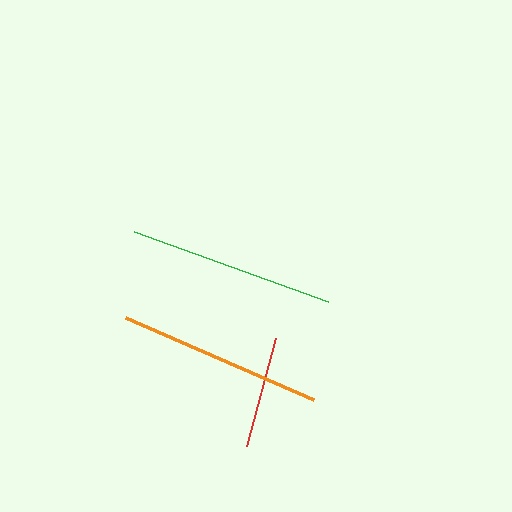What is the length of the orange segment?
The orange segment is approximately 205 pixels long.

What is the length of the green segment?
The green segment is approximately 207 pixels long.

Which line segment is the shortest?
The red line is the shortest at approximately 112 pixels.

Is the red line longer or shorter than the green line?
The green line is longer than the red line.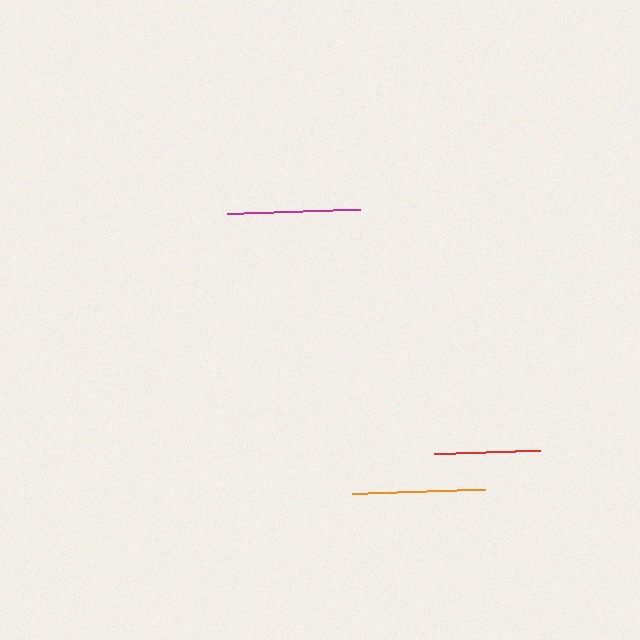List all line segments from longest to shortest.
From longest to shortest: orange, magenta, red.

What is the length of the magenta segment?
The magenta segment is approximately 132 pixels long.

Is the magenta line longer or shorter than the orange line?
The orange line is longer than the magenta line.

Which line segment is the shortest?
The red line is the shortest at approximately 106 pixels.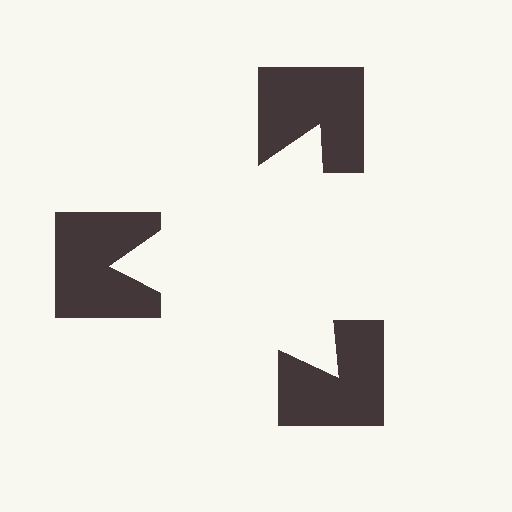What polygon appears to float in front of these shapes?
An illusory triangle — its edges are inferred from the aligned wedge cuts in the notched squares, not physically drawn.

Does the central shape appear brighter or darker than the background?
It typically appears slightly brighter than the background, even though no actual brightness change is drawn.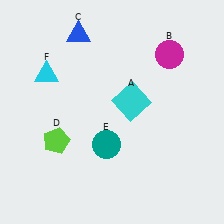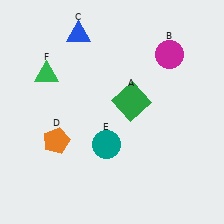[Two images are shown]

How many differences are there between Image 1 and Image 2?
There are 3 differences between the two images.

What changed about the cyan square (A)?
In Image 1, A is cyan. In Image 2, it changed to green.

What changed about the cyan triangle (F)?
In Image 1, F is cyan. In Image 2, it changed to green.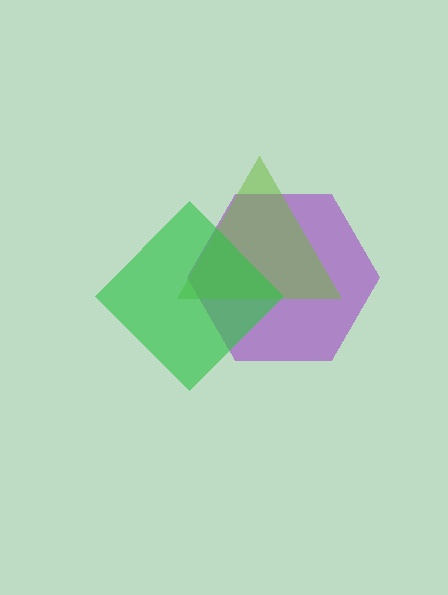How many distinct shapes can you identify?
There are 3 distinct shapes: a purple hexagon, a lime triangle, a green diamond.